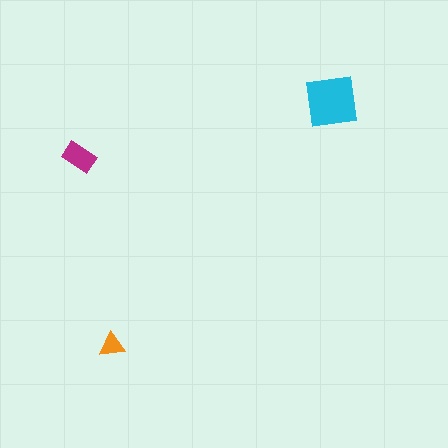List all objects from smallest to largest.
The orange triangle, the magenta rectangle, the cyan square.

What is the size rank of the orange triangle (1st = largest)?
3rd.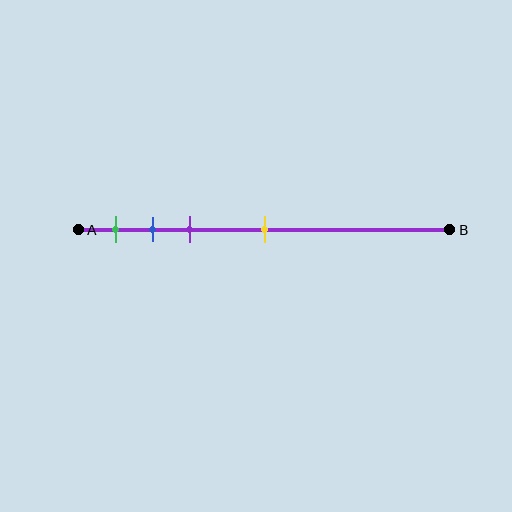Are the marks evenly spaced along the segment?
No, the marks are not evenly spaced.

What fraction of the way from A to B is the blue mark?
The blue mark is approximately 20% (0.2) of the way from A to B.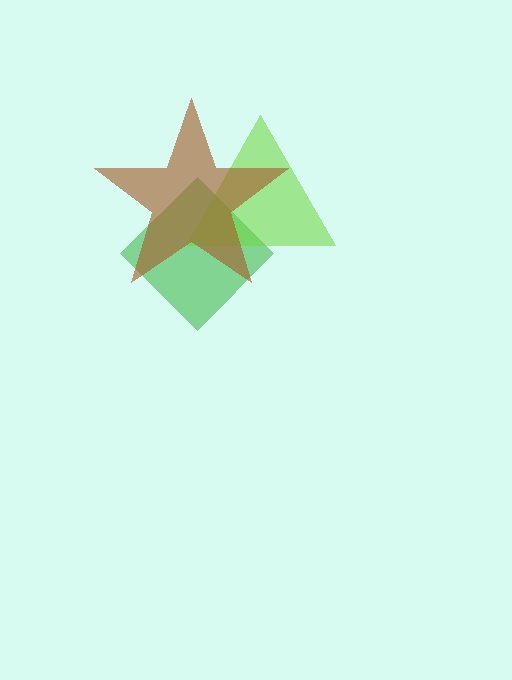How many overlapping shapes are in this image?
There are 3 overlapping shapes in the image.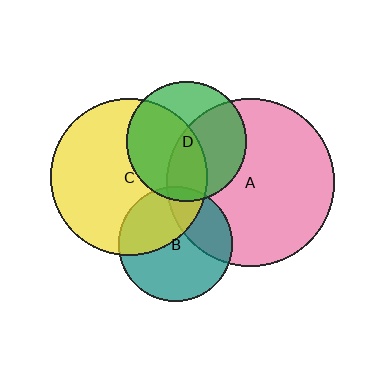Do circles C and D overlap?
Yes.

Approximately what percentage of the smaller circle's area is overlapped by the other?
Approximately 50%.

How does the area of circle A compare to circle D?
Approximately 1.9 times.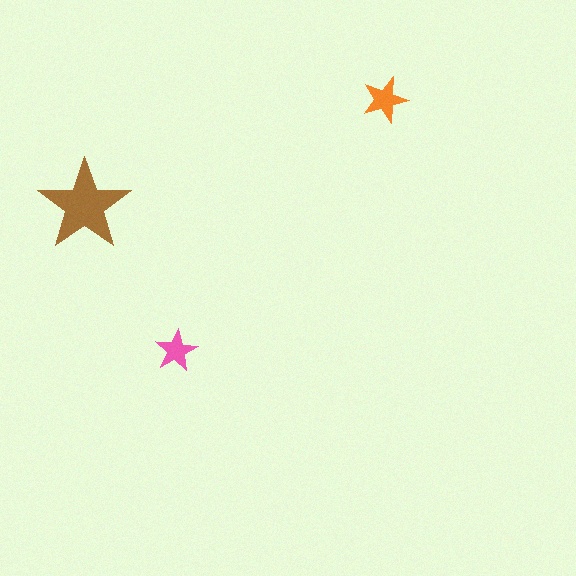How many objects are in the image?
There are 3 objects in the image.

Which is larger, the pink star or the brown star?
The brown one.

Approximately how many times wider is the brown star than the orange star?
About 2 times wider.